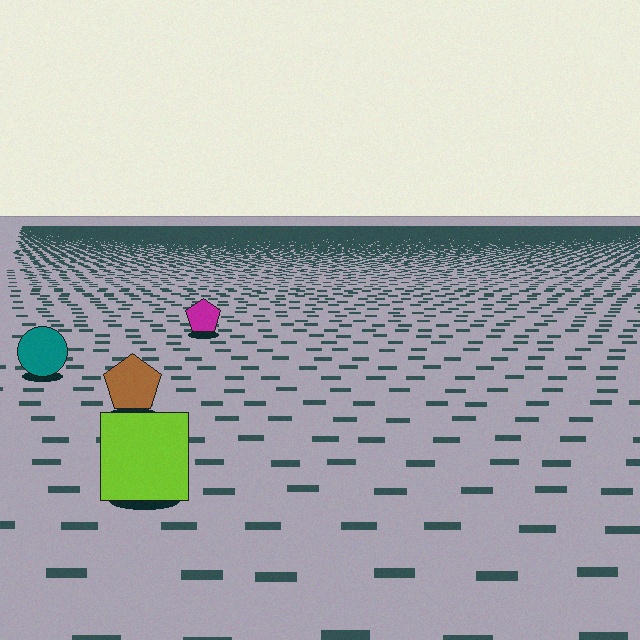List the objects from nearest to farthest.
From nearest to farthest: the lime square, the brown pentagon, the teal circle, the magenta pentagon.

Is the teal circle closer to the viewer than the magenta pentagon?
Yes. The teal circle is closer — you can tell from the texture gradient: the ground texture is coarser near it.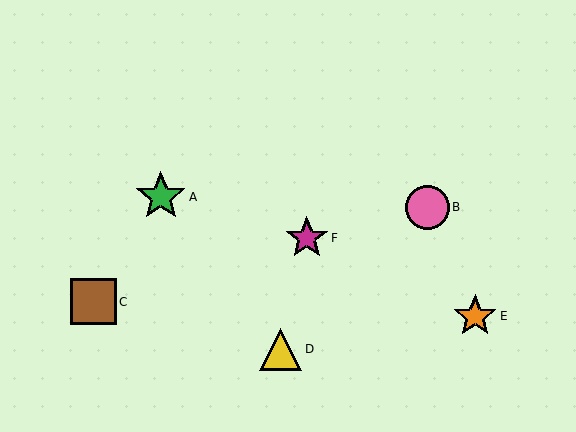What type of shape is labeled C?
Shape C is a brown square.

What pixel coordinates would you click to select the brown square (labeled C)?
Click at (93, 302) to select the brown square C.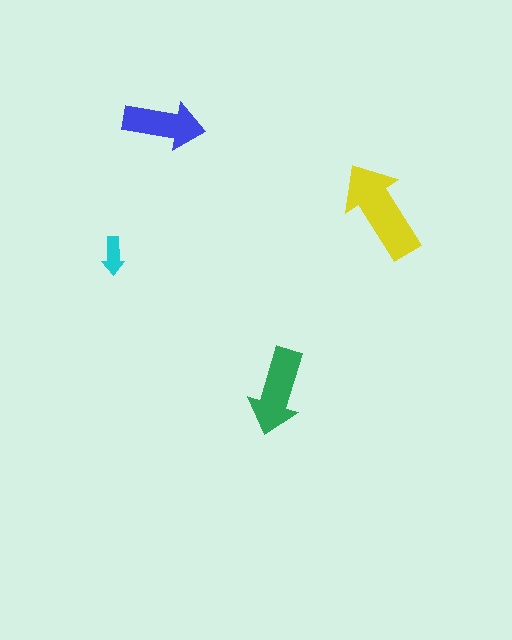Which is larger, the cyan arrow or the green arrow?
The green one.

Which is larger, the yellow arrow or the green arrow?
The yellow one.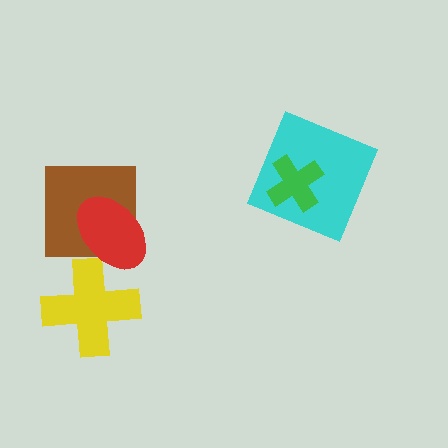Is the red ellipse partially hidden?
No, no other shape covers it.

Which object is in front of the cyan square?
The green cross is in front of the cyan square.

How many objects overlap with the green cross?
1 object overlaps with the green cross.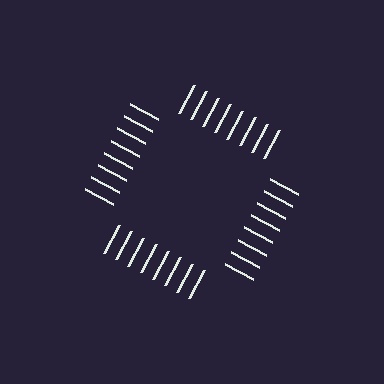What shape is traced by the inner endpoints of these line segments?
An illusory square — the line segments terminate on its edges but no continuous stroke is drawn.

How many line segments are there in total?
32 — 8 along each of the 4 edges.